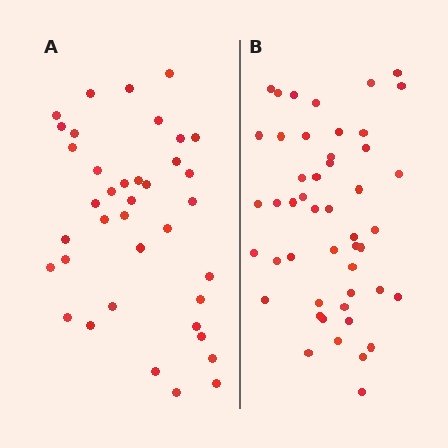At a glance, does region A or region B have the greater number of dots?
Region B (the right region) has more dots.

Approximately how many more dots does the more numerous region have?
Region B has roughly 10 or so more dots than region A.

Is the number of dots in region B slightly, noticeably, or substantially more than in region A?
Region B has noticeably more, but not dramatically so. The ratio is roughly 1.3 to 1.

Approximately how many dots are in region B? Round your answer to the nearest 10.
About 50 dots. (The exact count is 48, which rounds to 50.)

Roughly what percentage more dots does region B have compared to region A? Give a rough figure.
About 25% more.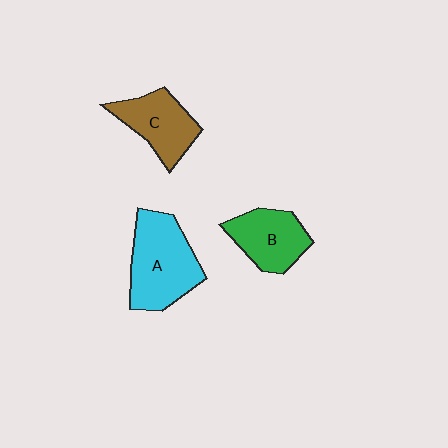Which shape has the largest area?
Shape A (cyan).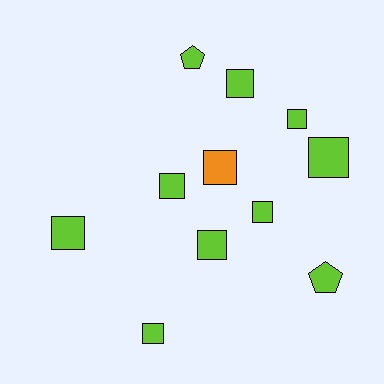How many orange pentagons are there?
There are no orange pentagons.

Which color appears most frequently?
Lime, with 10 objects.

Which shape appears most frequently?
Square, with 9 objects.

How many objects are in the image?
There are 11 objects.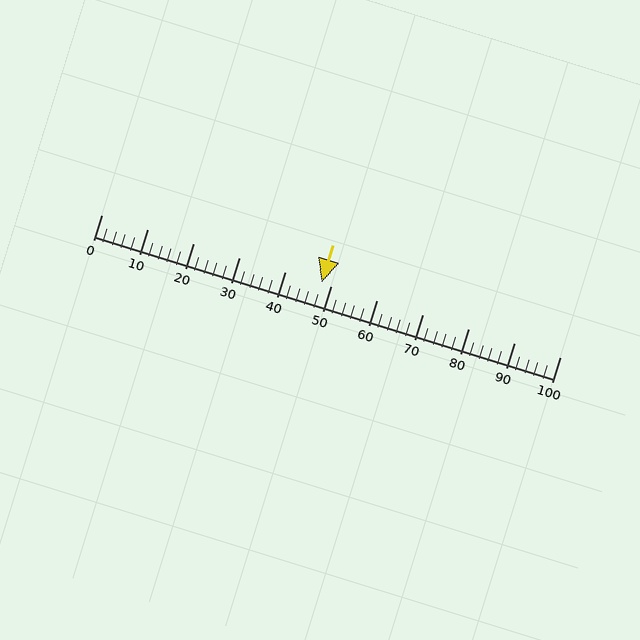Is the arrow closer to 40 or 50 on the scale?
The arrow is closer to 50.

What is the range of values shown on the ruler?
The ruler shows values from 0 to 100.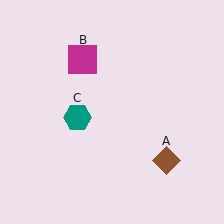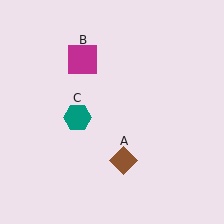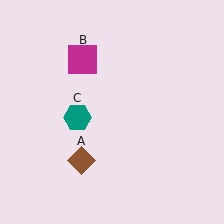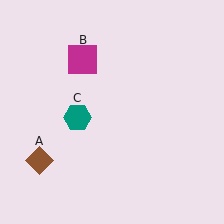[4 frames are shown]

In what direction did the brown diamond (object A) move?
The brown diamond (object A) moved left.